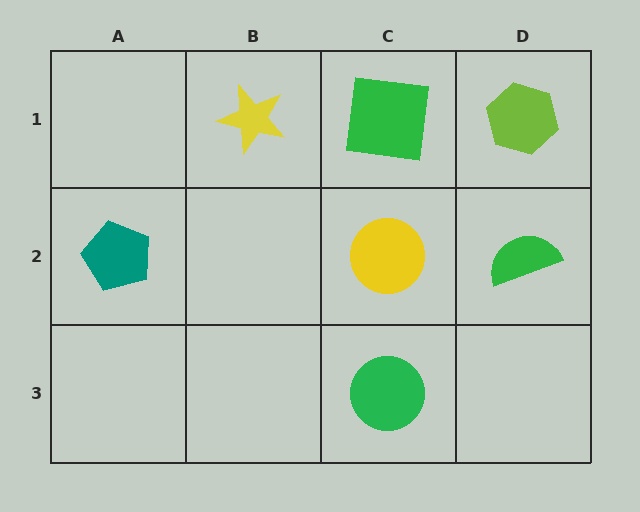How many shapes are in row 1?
3 shapes.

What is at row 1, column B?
A yellow star.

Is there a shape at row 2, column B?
No, that cell is empty.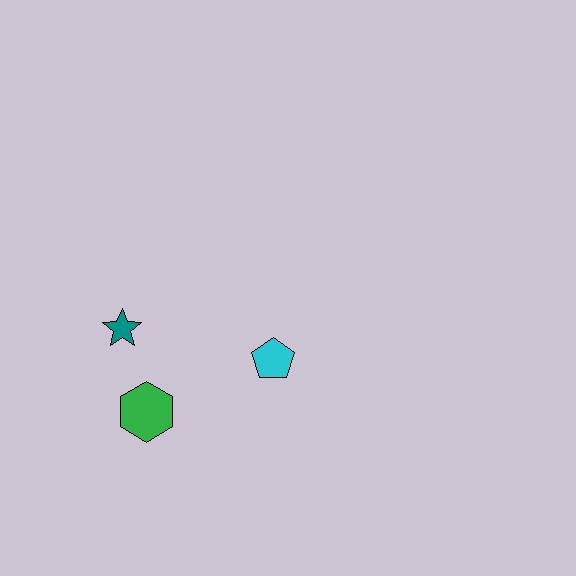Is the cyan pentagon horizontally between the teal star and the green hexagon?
No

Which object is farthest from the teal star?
The cyan pentagon is farthest from the teal star.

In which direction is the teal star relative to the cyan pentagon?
The teal star is to the left of the cyan pentagon.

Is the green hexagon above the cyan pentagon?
No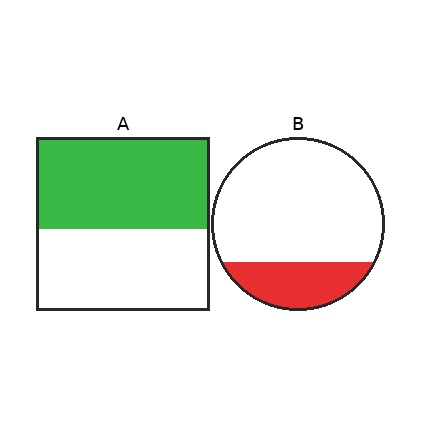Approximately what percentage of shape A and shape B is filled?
A is approximately 55% and B is approximately 25%.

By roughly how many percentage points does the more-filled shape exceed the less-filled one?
By roughly 30 percentage points (A over B).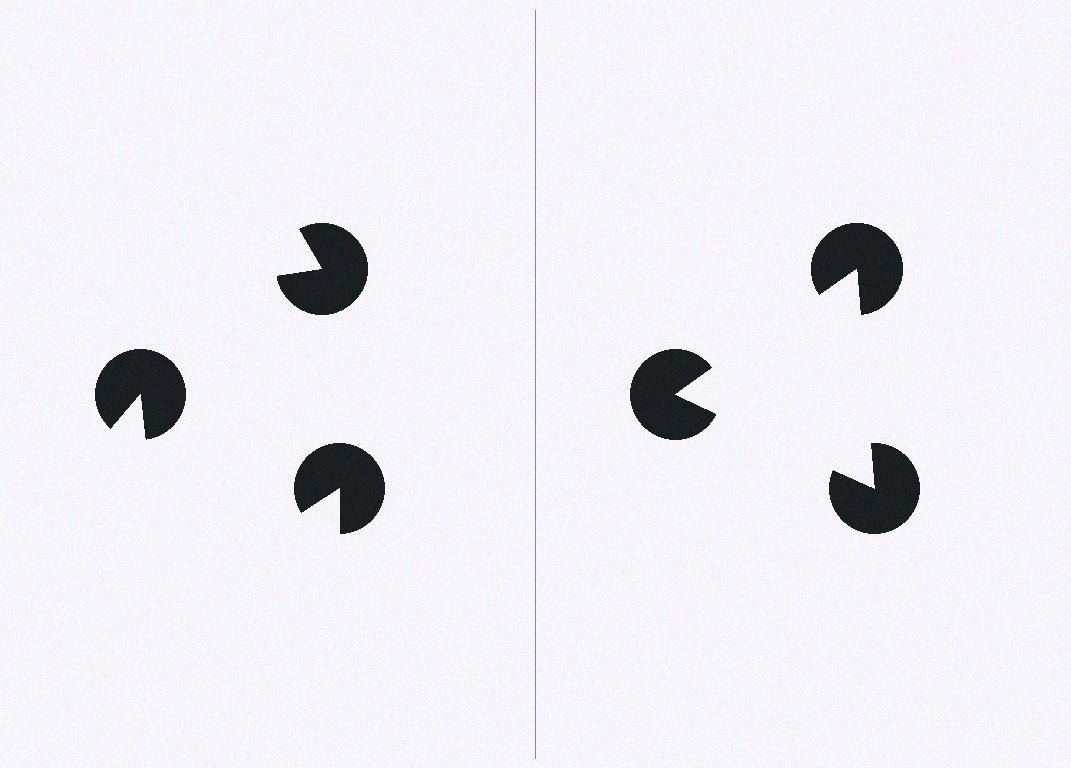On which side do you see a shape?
An illusory triangle appears on the right side. On the left side the wedge cuts are rotated, so no coherent shape forms.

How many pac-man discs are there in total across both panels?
6 — 3 on each side.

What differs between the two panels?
The pac-man discs are positioned identically on both sides; only the wedge orientations differ. On the right they align to a triangle; on the left they are misaligned.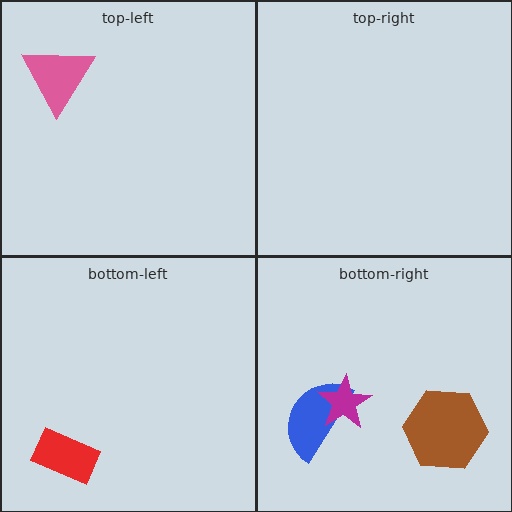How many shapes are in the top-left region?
1.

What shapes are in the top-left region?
The pink triangle.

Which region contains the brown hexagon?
The bottom-right region.